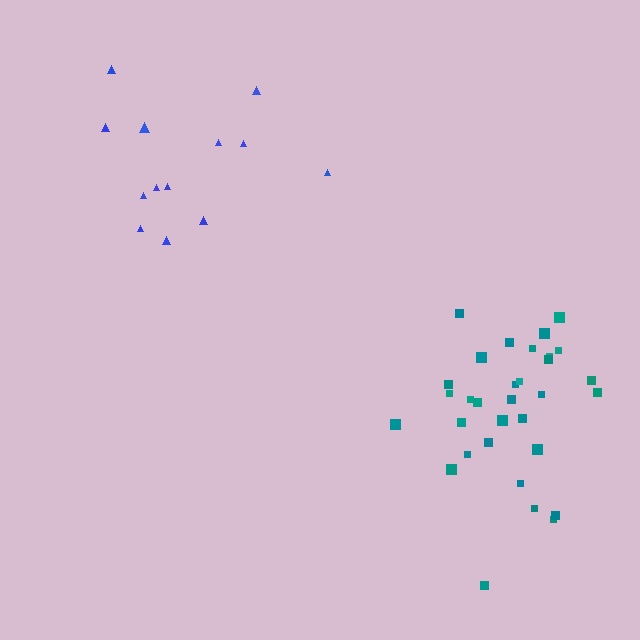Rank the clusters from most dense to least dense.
teal, blue.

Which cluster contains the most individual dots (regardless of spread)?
Teal (32).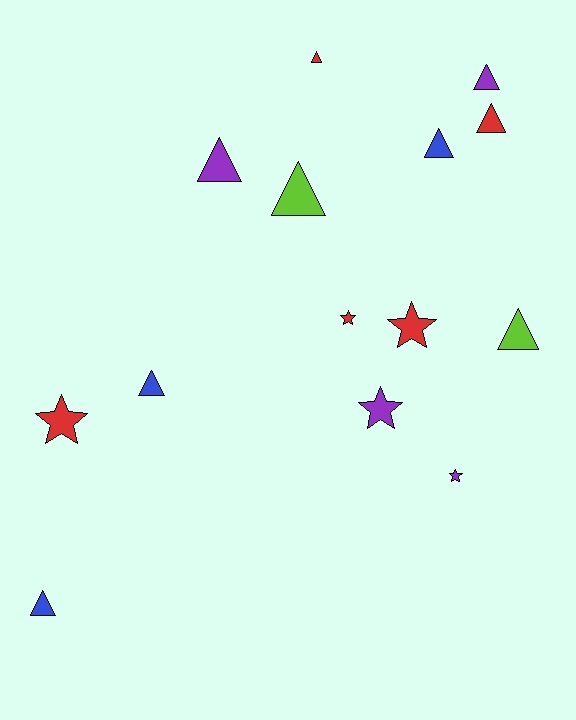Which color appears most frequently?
Red, with 5 objects.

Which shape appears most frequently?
Triangle, with 9 objects.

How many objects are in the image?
There are 14 objects.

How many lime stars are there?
There are no lime stars.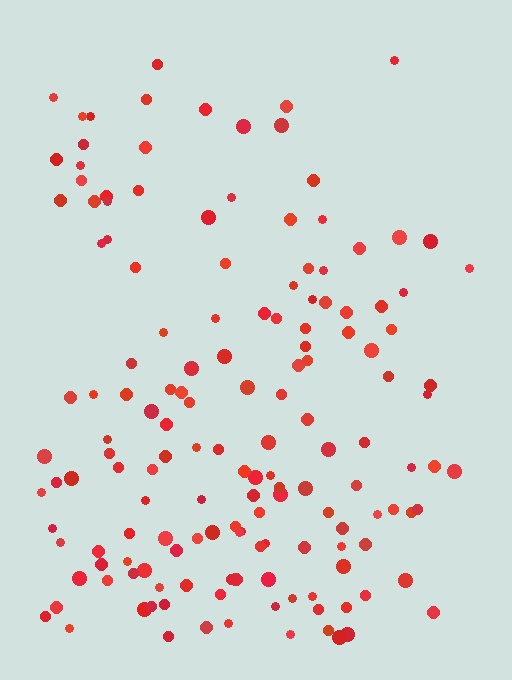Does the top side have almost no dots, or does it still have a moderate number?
Still a moderate number, just noticeably fewer than the bottom.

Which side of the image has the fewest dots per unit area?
The top.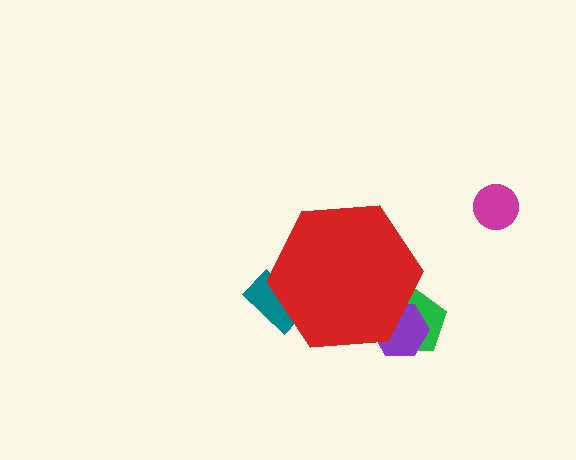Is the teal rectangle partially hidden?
Yes, the teal rectangle is partially hidden behind the red hexagon.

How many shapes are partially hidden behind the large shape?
3 shapes are partially hidden.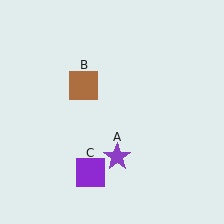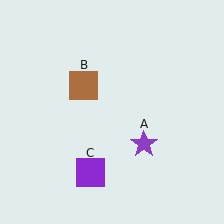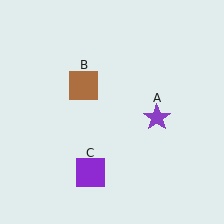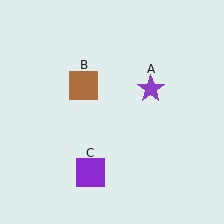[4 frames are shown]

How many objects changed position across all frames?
1 object changed position: purple star (object A).